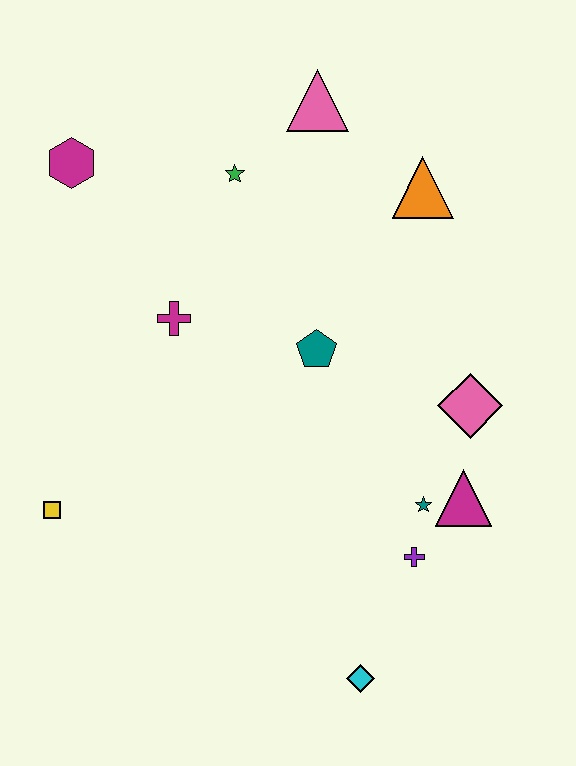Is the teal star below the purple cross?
No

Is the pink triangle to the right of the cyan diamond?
No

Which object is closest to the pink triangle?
The green star is closest to the pink triangle.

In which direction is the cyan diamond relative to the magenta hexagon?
The cyan diamond is below the magenta hexagon.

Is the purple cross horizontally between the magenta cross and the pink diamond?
Yes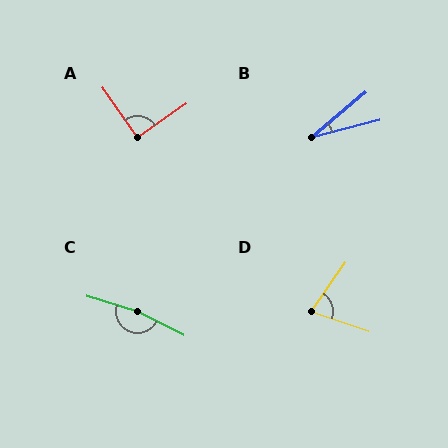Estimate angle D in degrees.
Approximately 75 degrees.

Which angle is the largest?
C, at approximately 170 degrees.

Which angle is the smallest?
B, at approximately 26 degrees.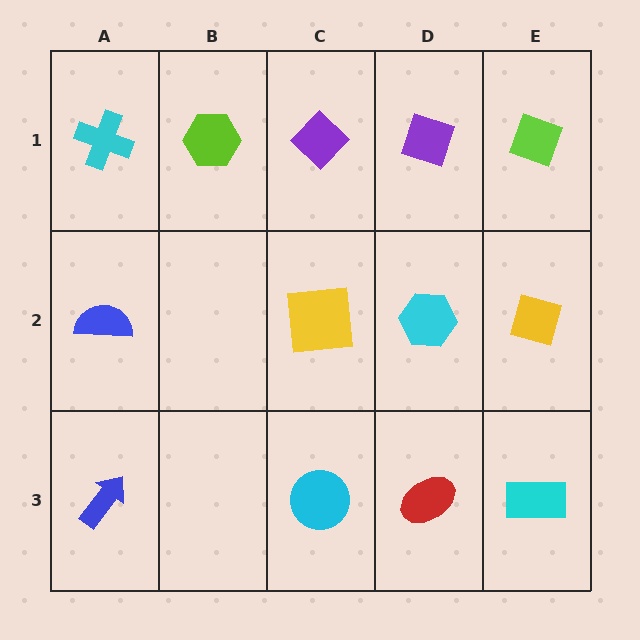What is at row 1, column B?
A lime hexagon.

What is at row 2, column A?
A blue semicircle.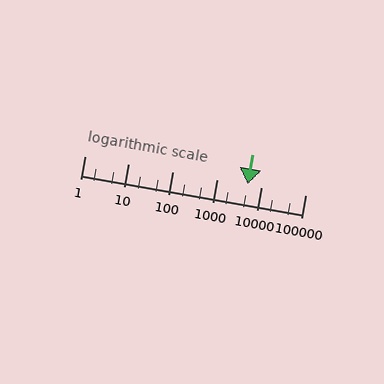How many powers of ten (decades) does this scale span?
The scale spans 5 decades, from 1 to 100000.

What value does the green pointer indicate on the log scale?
The pointer indicates approximately 5000.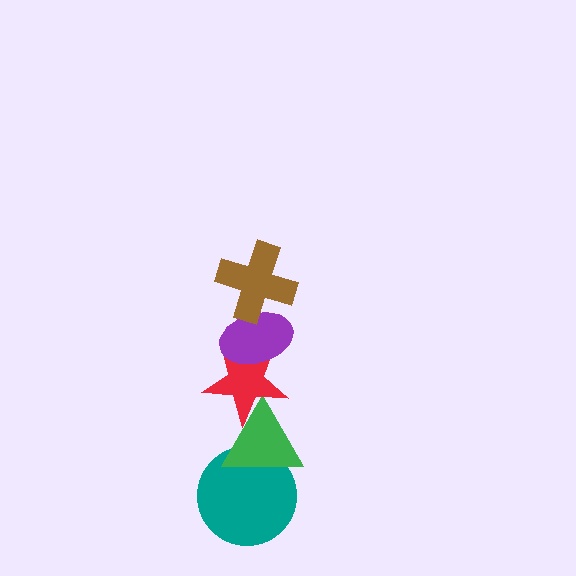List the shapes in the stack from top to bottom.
From top to bottom: the brown cross, the purple ellipse, the red star, the green triangle, the teal circle.